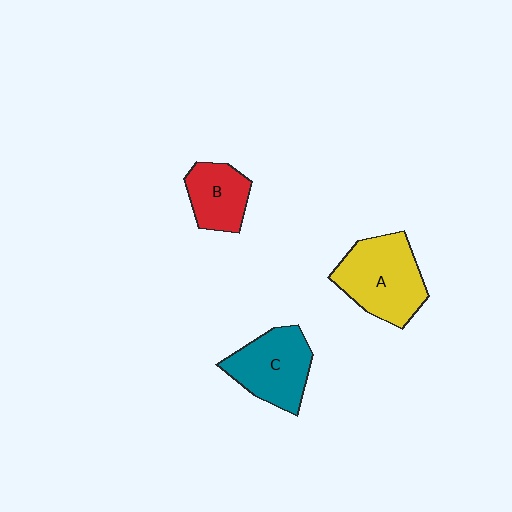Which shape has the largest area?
Shape A (yellow).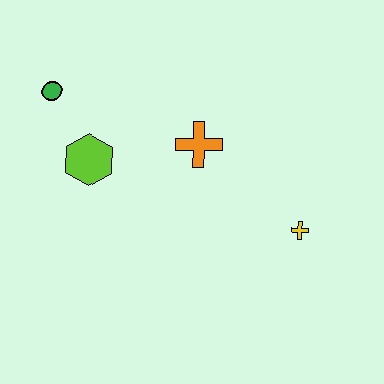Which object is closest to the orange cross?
The lime hexagon is closest to the orange cross.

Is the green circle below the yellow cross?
No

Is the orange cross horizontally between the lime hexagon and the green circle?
No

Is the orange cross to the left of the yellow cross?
Yes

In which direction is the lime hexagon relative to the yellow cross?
The lime hexagon is to the left of the yellow cross.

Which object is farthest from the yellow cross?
The green circle is farthest from the yellow cross.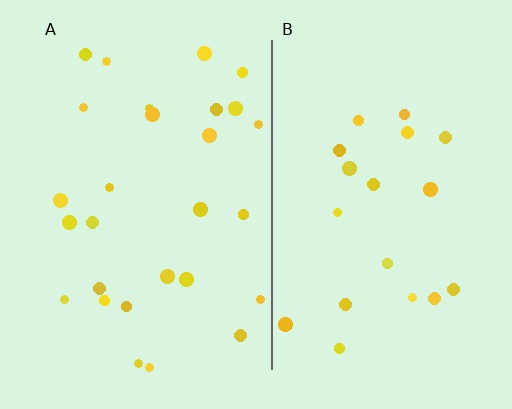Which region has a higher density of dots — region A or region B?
A (the left).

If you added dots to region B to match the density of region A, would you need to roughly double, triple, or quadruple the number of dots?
Approximately double.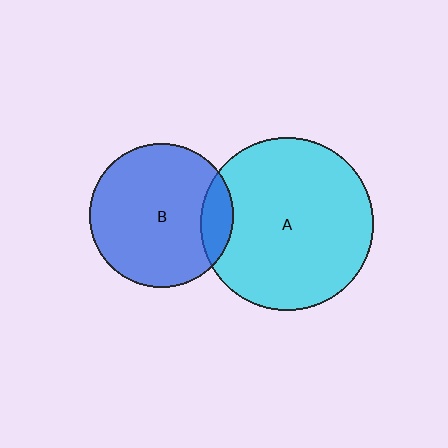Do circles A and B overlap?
Yes.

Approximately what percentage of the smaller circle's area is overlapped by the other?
Approximately 15%.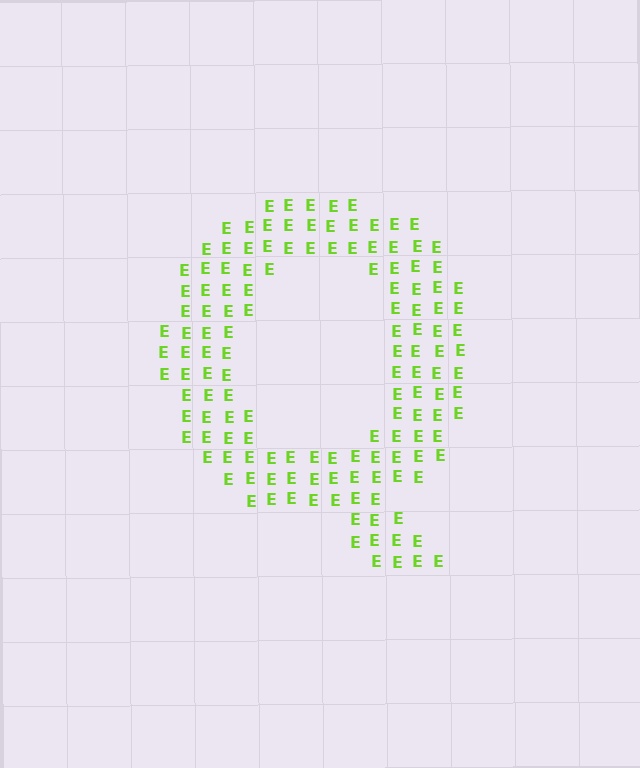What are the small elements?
The small elements are letter E's.